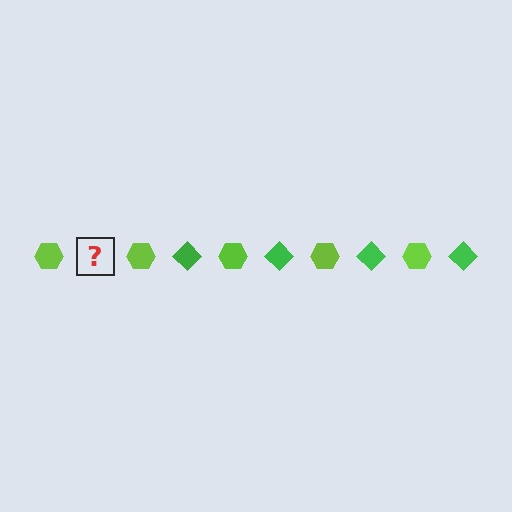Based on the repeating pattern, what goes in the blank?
The blank should be a green diamond.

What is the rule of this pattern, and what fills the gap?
The rule is that the pattern alternates between lime hexagon and green diamond. The gap should be filled with a green diamond.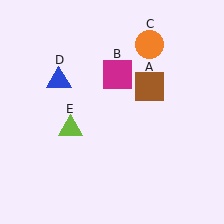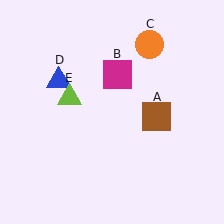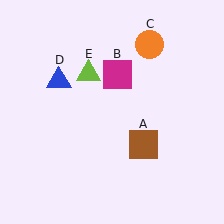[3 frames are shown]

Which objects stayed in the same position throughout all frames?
Magenta square (object B) and orange circle (object C) and blue triangle (object D) remained stationary.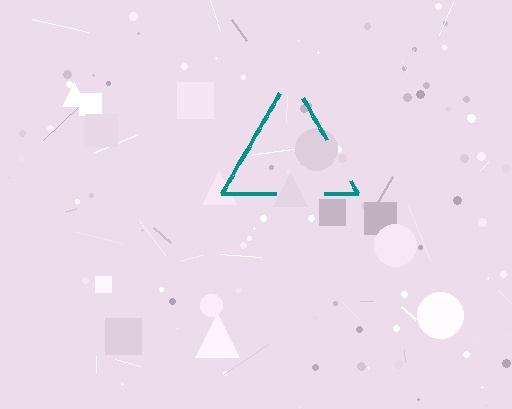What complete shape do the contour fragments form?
The contour fragments form a triangle.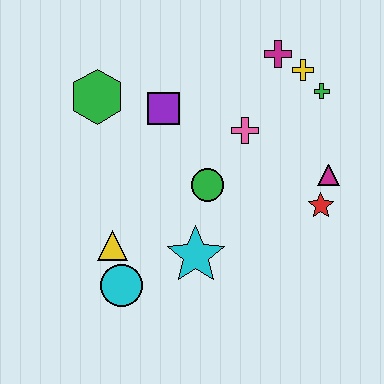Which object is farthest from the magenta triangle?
The green hexagon is farthest from the magenta triangle.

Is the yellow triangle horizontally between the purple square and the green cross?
No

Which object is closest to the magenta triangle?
The red star is closest to the magenta triangle.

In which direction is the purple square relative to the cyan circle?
The purple square is above the cyan circle.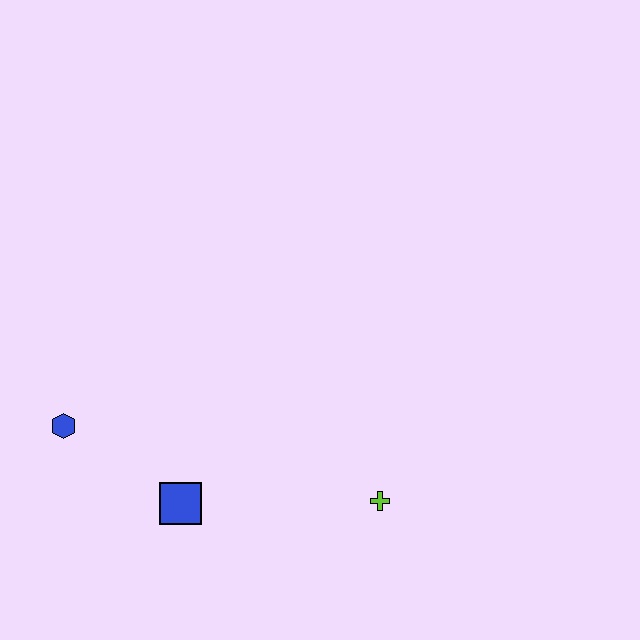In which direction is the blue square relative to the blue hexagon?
The blue square is to the right of the blue hexagon.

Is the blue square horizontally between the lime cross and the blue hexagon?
Yes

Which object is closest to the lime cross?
The blue square is closest to the lime cross.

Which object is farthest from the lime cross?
The blue hexagon is farthest from the lime cross.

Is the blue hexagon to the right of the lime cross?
No